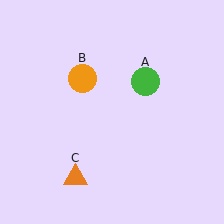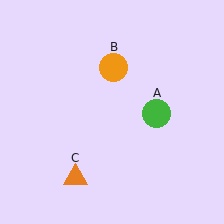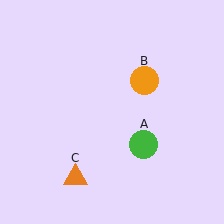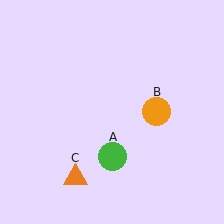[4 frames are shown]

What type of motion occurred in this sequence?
The green circle (object A), orange circle (object B) rotated clockwise around the center of the scene.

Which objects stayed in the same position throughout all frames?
Orange triangle (object C) remained stationary.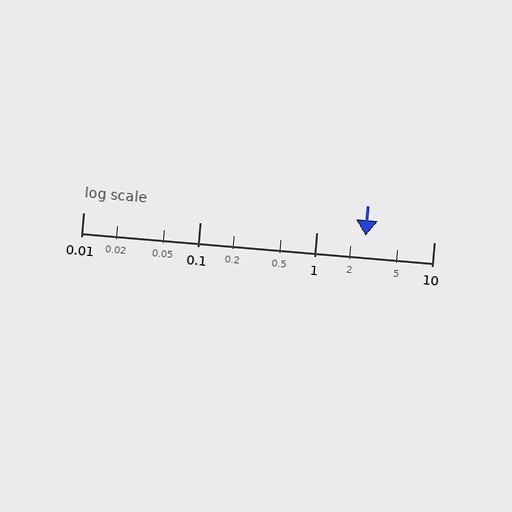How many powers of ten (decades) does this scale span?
The scale spans 3 decades, from 0.01 to 10.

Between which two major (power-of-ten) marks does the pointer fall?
The pointer is between 1 and 10.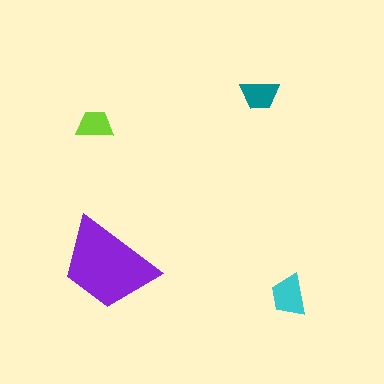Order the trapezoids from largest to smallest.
the purple one, the cyan one, the teal one, the lime one.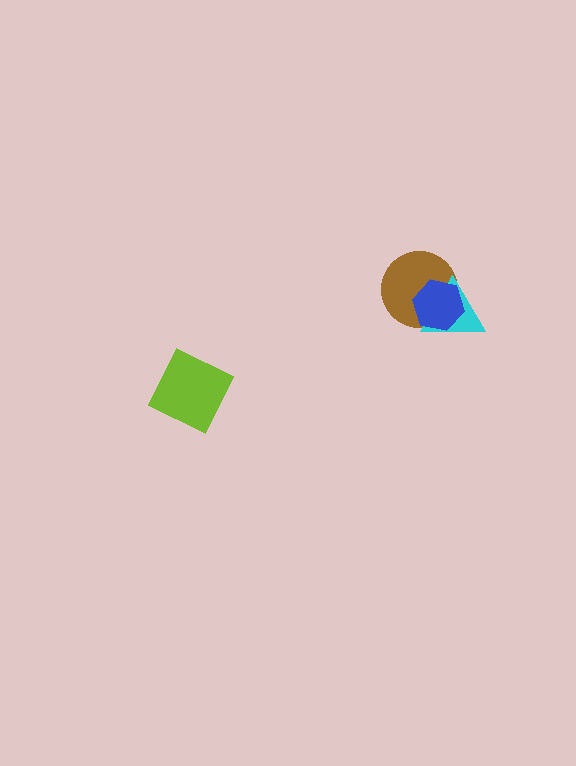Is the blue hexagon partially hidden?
No, no other shape covers it.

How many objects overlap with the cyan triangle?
2 objects overlap with the cyan triangle.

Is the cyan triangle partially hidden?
Yes, it is partially covered by another shape.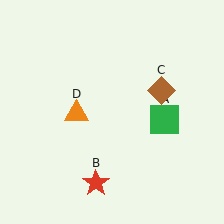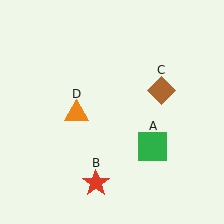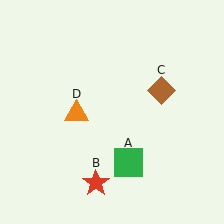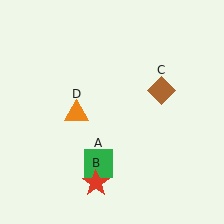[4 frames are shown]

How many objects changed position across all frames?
1 object changed position: green square (object A).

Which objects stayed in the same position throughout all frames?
Red star (object B) and brown diamond (object C) and orange triangle (object D) remained stationary.